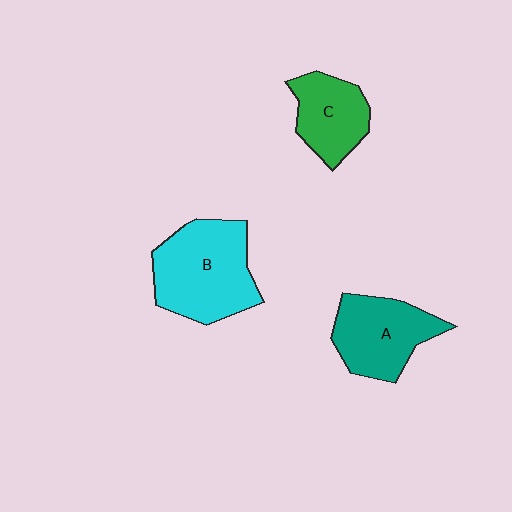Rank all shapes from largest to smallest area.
From largest to smallest: B (cyan), A (teal), C (green).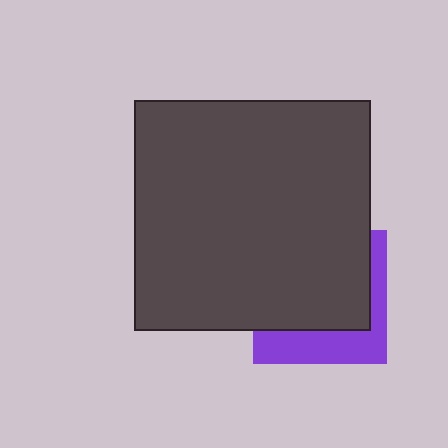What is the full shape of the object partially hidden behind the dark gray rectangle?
The partially hidden object is a purple square.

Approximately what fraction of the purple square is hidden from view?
Roughly 67% of the purple square is hidden behind the dark gray rectangle.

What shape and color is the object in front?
The object in front is a dark gray rectangle.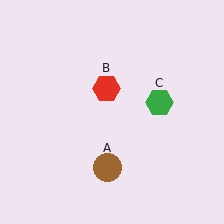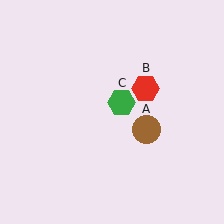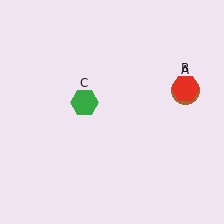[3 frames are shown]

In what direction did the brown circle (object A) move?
The brown circle (object A) moved up and to the right.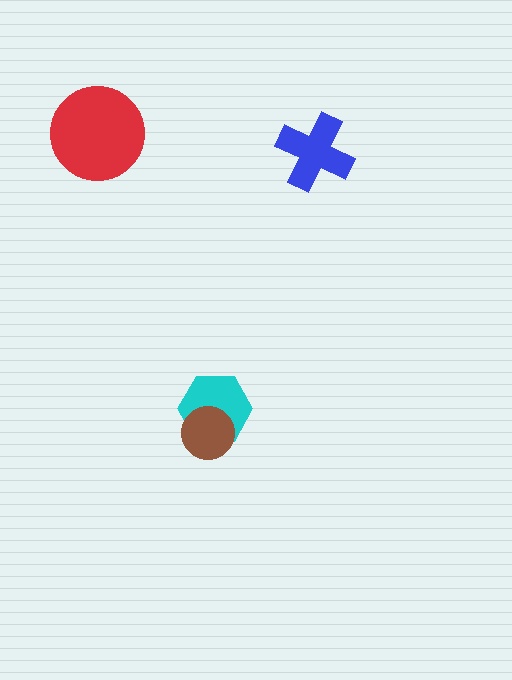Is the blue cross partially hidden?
No, no other shape covers it.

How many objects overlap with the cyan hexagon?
1 object overlaps with the cyan hexagon.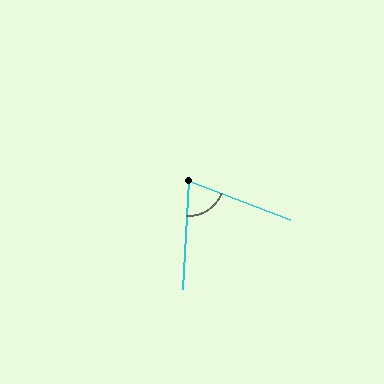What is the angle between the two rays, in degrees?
Approximately 73 degrees.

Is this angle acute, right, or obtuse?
It is acute.